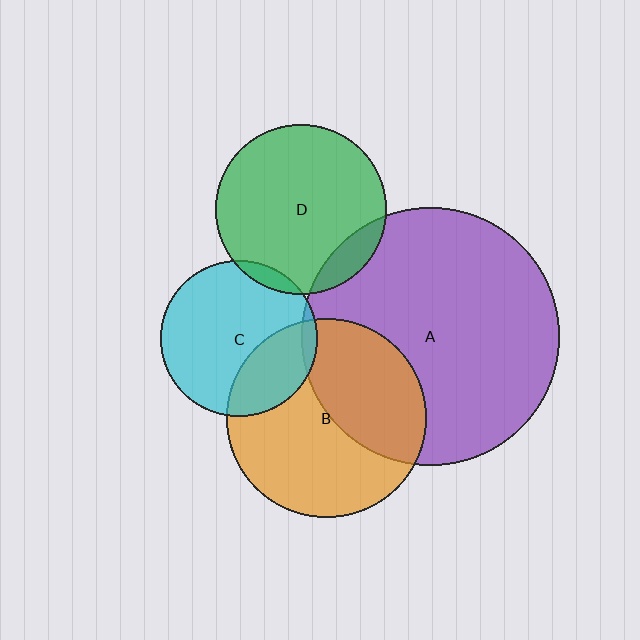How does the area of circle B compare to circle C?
Approximately 1.6 times.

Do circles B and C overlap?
Yes.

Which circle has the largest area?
Circle A (purple).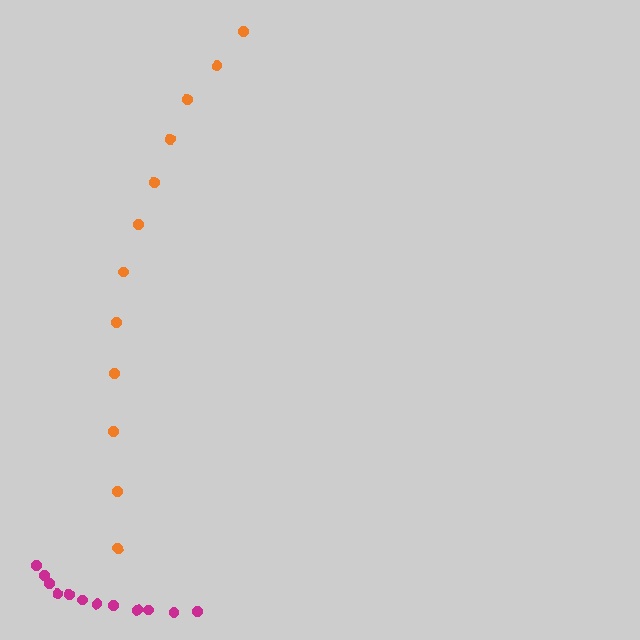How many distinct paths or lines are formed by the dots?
There are 2 distinct paths.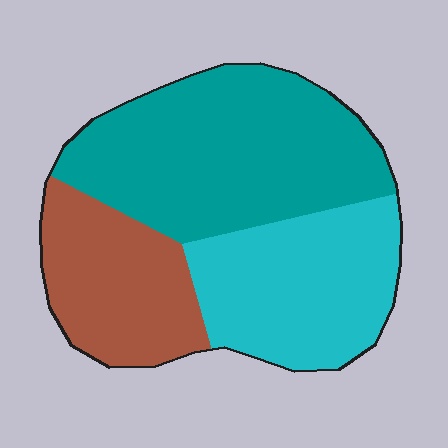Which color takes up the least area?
Brown, at roughly 25%.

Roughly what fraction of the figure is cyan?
Cyan takes up between a sixth and a third of the figure.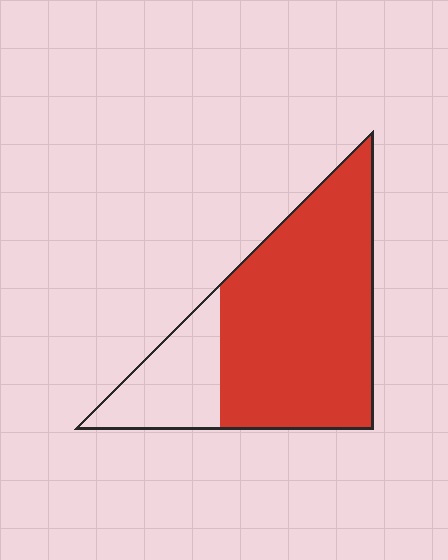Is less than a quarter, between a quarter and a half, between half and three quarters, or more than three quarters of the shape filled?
More than three quarters.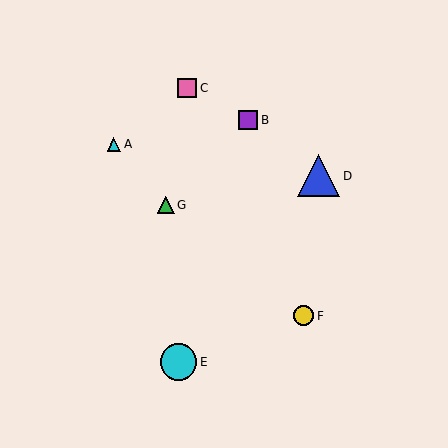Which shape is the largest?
The blue triangle (labeled D) is the largest.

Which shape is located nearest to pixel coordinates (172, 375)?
The cyan circle (labeled E) at (178, 362) is nearest to that location.